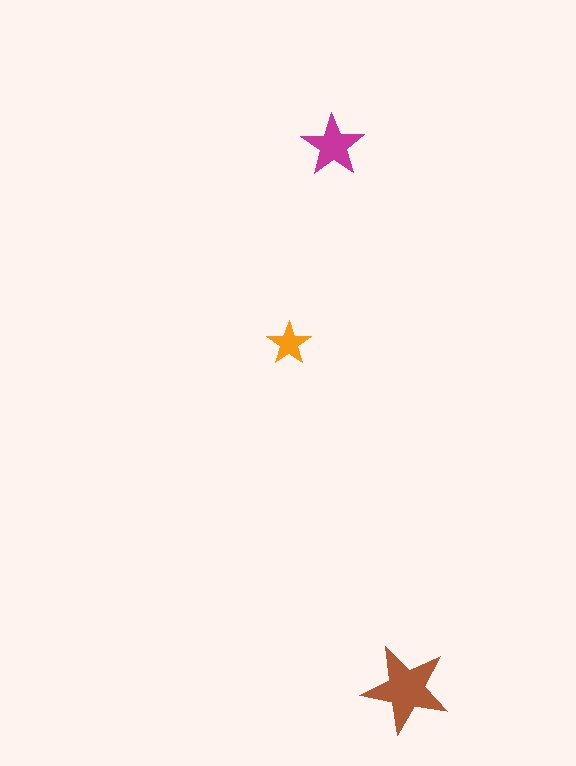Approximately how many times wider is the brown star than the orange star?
About 2 times wider.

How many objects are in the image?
There are 3 objects in the image.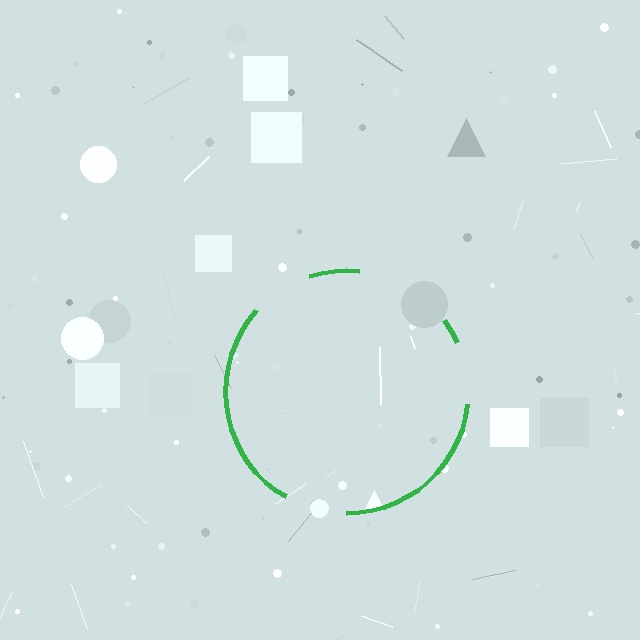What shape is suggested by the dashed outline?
The dashed outline suggests a circle.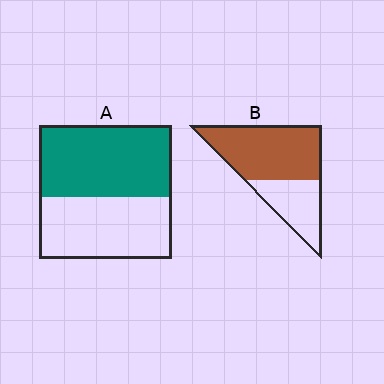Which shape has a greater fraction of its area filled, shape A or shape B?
Shape B.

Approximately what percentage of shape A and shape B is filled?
A is approximately 55% and B is approximately 65%.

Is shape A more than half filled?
Roughly half.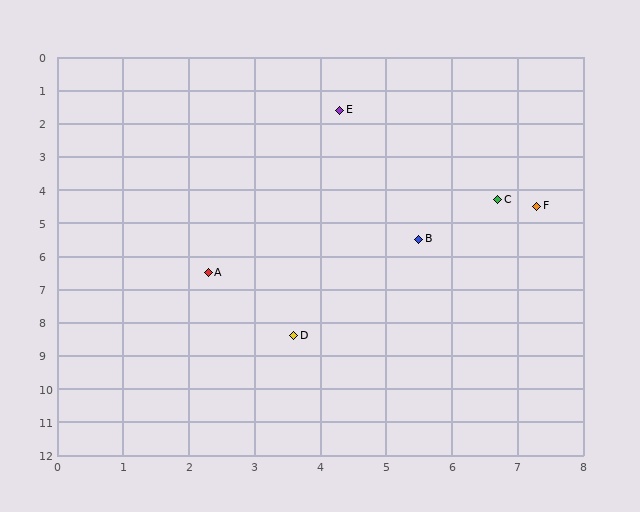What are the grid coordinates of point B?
Point B is at approximately (5.5, 5.5).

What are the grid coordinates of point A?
Point A is at approximately (2.3, 6.5).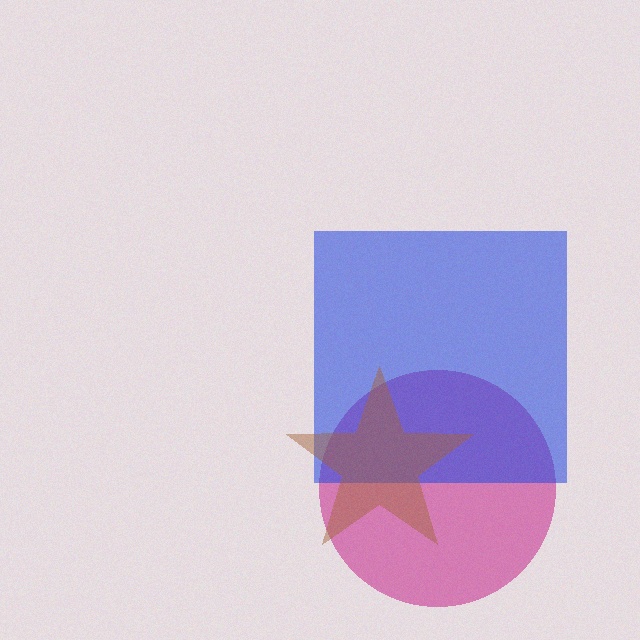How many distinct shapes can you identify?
There are 3 distinct shapes: a magenta circle, a blue square, a brown star.